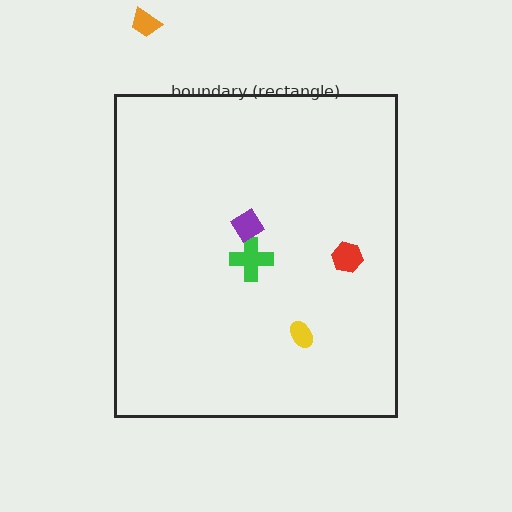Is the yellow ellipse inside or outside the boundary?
Inside.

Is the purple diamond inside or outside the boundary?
Inside.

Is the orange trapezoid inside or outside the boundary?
Outside.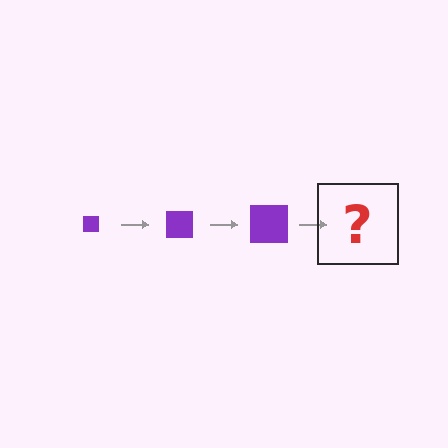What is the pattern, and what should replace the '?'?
The pattern is that the square gets progressively larger each step. The '?' should be a purple square, larger than the previous one.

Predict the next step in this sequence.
The next step is a purple square, larger than the previous one.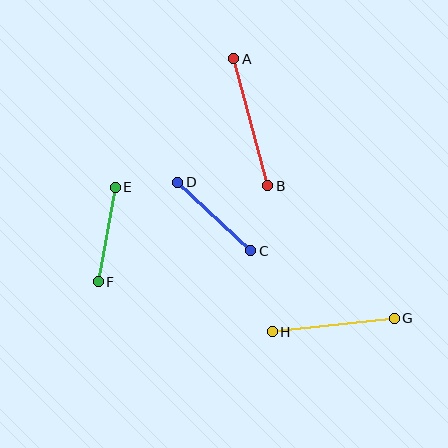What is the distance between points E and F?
The distance is approximately 96 pixels.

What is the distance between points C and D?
The distance is approximately 100 pixels.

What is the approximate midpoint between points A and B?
The midpoint is at approximately (251, 122) pixels.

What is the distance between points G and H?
The distance is approximately 123 pixels.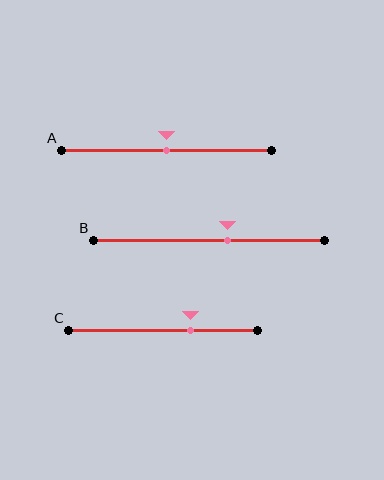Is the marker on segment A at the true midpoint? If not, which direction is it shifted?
Yes, the marker on segment A is at the true midpoint.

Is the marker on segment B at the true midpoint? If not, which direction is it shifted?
No, the marker on segment B is shifted to the right by about 8% of the segment length.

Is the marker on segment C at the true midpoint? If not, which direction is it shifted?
No, the marker on segment C is shifted to the right by about 15% of the segment length.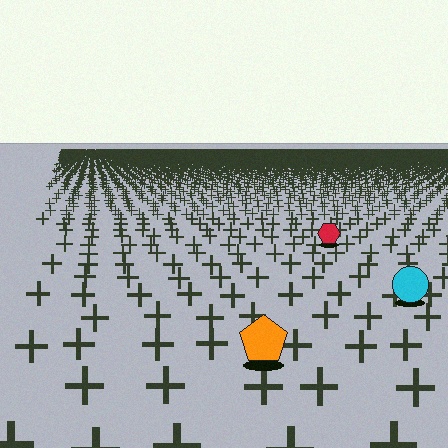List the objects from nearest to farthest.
From nearest to farthest: the orange pentagon, the cyan circle, the red hexagon.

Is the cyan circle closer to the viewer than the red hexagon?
Yes. The cyan circle is closer — you can tell from the texture gradient: the ground texture is coarser near it.